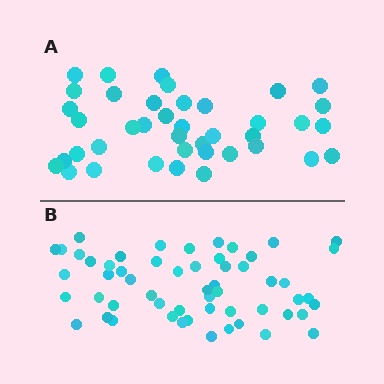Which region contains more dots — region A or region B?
Region B (the bottom region) has more dots.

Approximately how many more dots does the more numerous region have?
Region B has approximately 15 more dots than region A.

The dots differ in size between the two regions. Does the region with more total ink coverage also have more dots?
No. Region A has more total ink coverage because its dots are larger, but region B actually contains more individual dots. Total area can be misleading — the number of items is what matters here.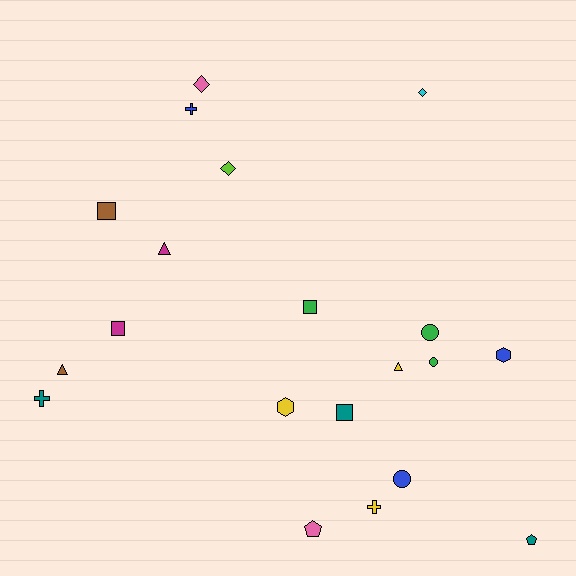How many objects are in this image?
There are 20 objects.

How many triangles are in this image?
There are 3 triangles.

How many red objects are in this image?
There are no red objects.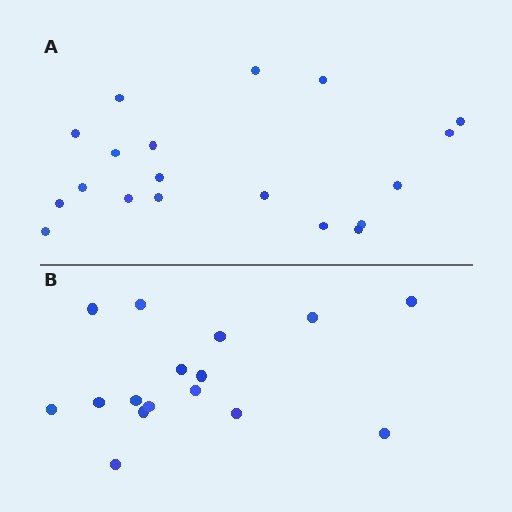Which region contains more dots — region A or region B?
Region A (the top region) has more dots.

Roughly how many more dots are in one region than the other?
Region A has just a few more — roughly 2 or 3 more dots than region B.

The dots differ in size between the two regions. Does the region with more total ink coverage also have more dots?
No. Region B has more total ink coverage because its dots are larger, but region A actually contains more individual dots. Total area can be misleading — the number of items is what matters here.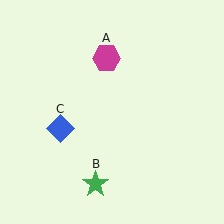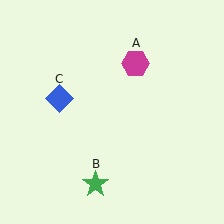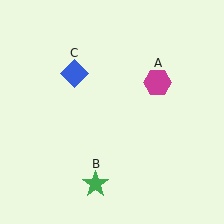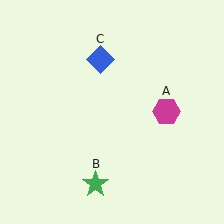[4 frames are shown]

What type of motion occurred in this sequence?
The magenta hexagon (object A), blue diamond (object C) rotated clockwise around the center of the scene.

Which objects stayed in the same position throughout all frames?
Green star (object B) remained stationary.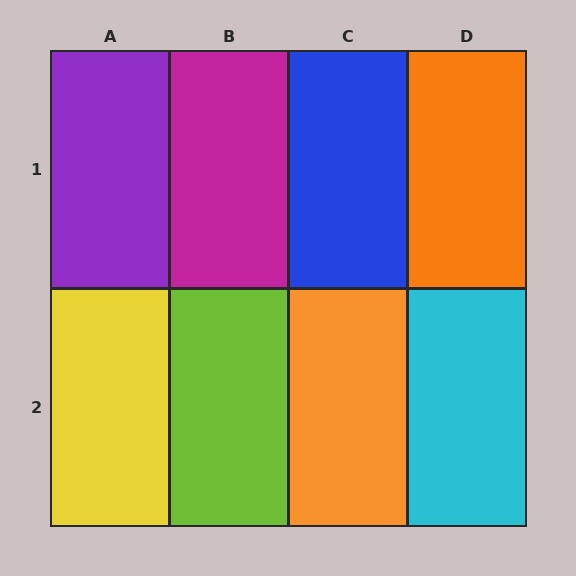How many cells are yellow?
1 cell is yellow.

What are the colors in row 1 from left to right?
Purple, magenta, blue, orange.